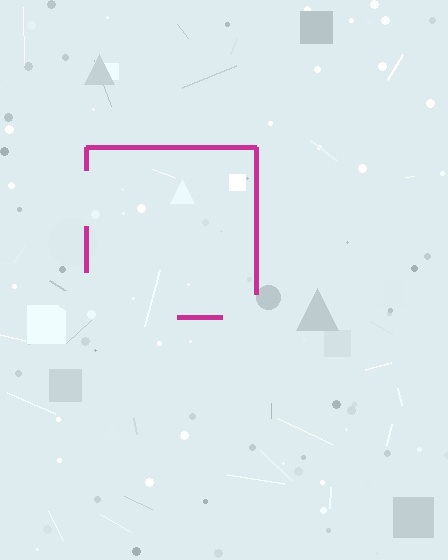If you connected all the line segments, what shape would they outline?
They would outline a square.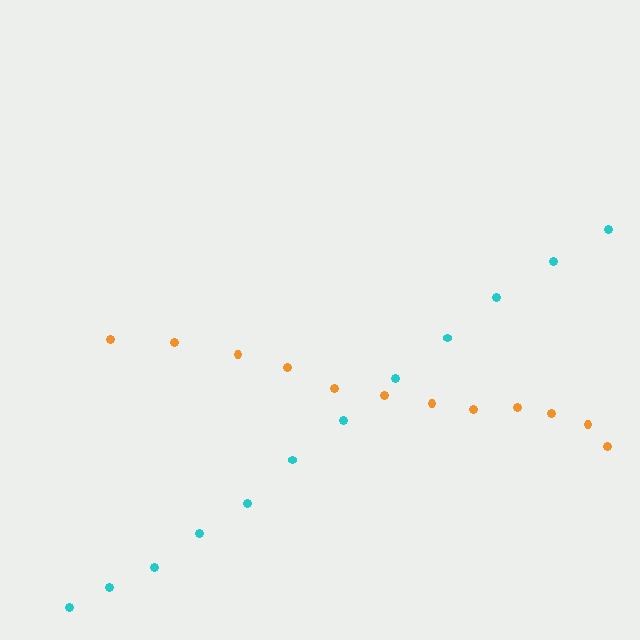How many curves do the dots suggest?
There are 2 distinct paths.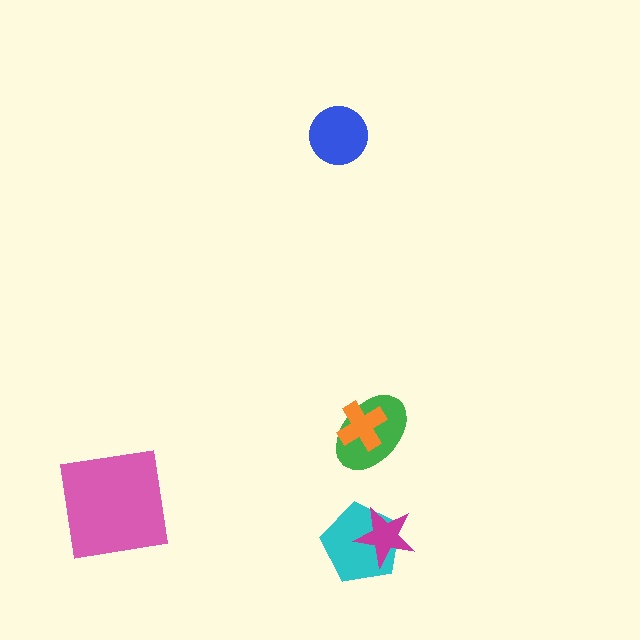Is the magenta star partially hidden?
No, no other shape covers it.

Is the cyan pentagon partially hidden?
Yes, it is partially covered by another shape.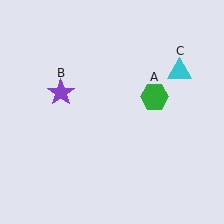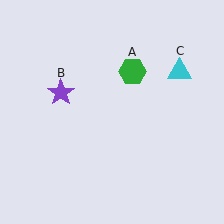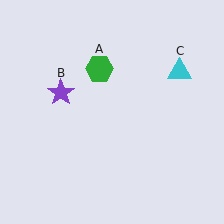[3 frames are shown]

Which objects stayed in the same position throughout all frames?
Purple star (object B) and cyan triangle (object C) remained stationary.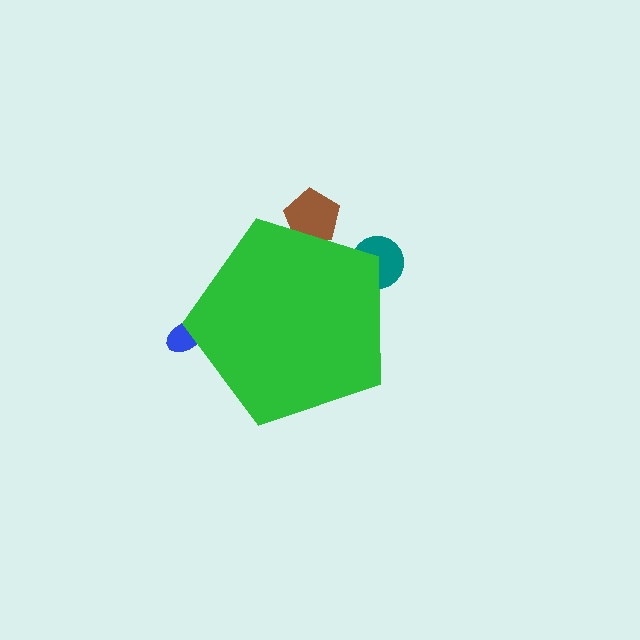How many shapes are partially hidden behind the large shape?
3 shapes are partially hidden.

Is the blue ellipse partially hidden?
Yes, the blue ellipse is partially hidden behind the green pentagon.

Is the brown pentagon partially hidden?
Yes, the brown pentagon is partially hidden behind the green pentagon.